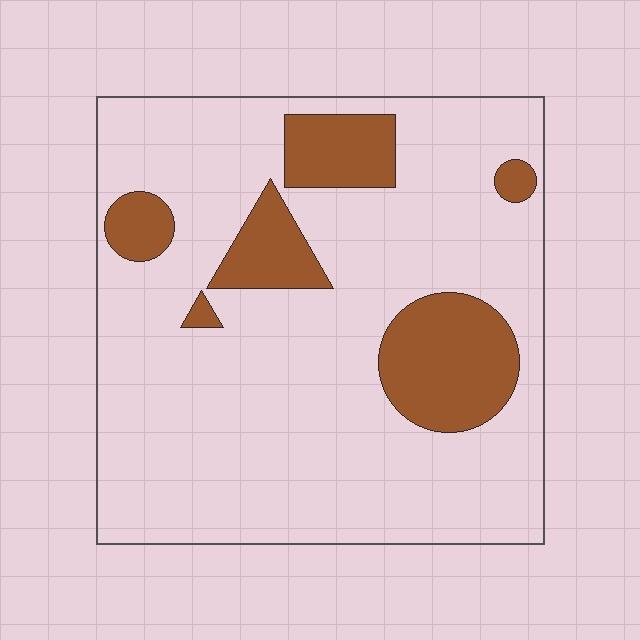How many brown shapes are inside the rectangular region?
6.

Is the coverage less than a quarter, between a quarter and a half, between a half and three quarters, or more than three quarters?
Less than a quarter.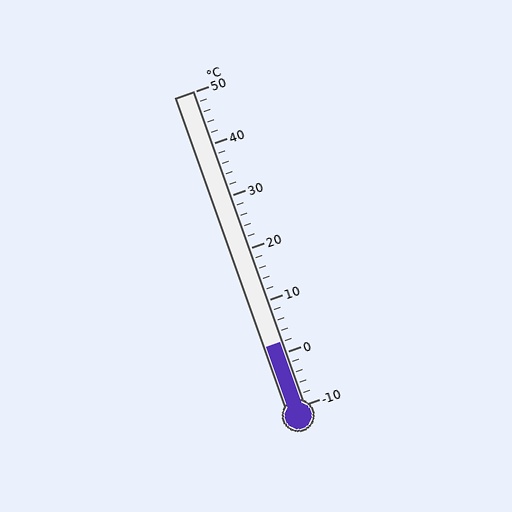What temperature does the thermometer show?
The thermometer shows approximately 2°C.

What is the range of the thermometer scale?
The thermometer scale ranges from -10°C to 50°C.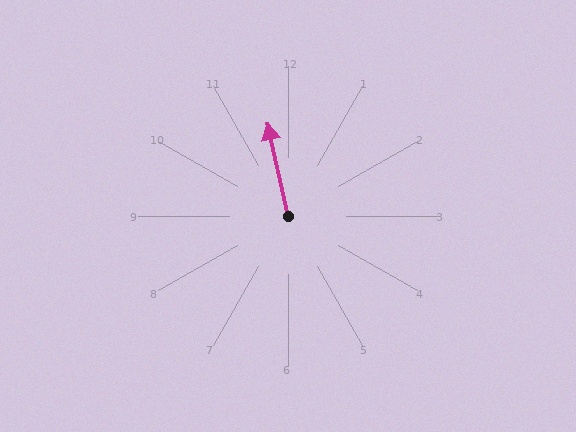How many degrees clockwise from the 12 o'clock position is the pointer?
Approximately 348 degrees.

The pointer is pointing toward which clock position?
Roughly 12 o'clock.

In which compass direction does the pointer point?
North.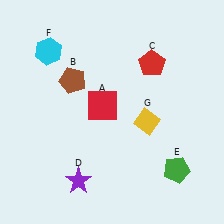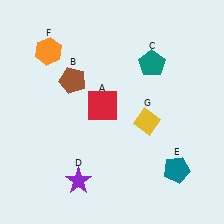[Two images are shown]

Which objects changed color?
C changed from red to teal. E changed from green to teal. F changed from cyan to orange.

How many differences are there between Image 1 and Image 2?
There are 3 differences between the two images.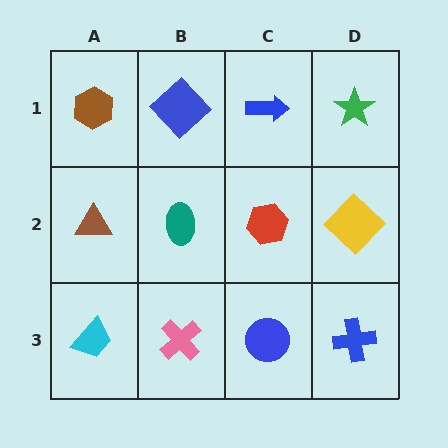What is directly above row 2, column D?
A green star.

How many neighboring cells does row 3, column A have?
2.